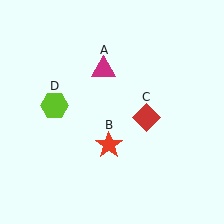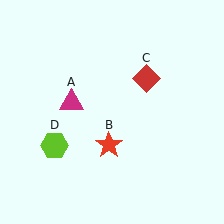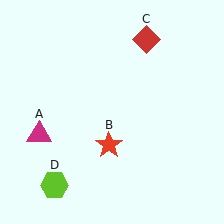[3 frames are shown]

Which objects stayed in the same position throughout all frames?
Red star (object B) remained stationary.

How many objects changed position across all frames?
3 objects changed position: magenta triangle (object A), red diamond (object C), lime hexagon (object D).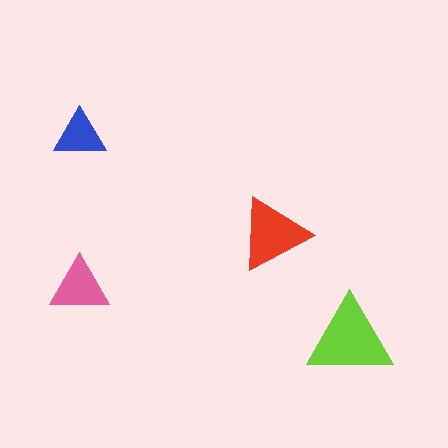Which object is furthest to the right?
The lime triangle is rightmost.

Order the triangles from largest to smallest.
the lime one, the red one, the pink one, the blue one.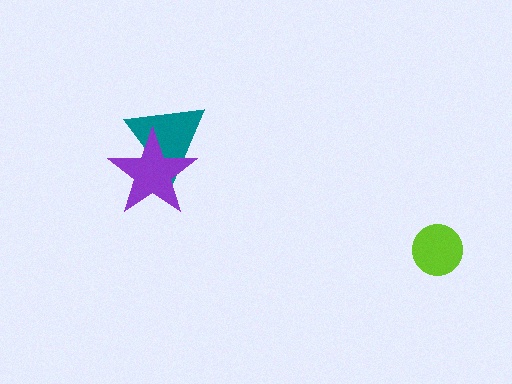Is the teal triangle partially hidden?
Yes, it is partially covered by another shape.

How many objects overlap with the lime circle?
0 objects overlap with the lime circle.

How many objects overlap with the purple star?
1 object overlaps with the purple star.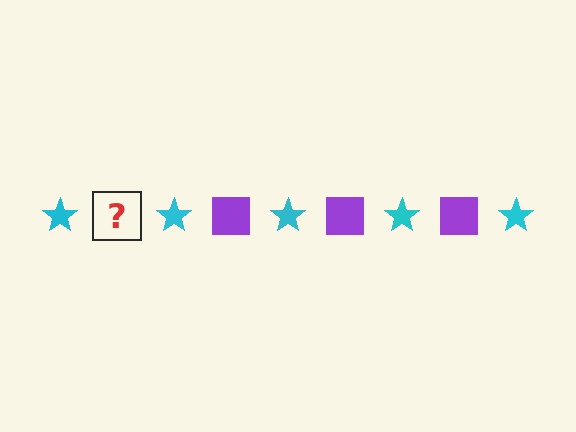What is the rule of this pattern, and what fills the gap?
The rule is that the pattern alternates between cyan star and purple square. The gap should be filled with a purple square.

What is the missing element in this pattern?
The missing element is a purple square.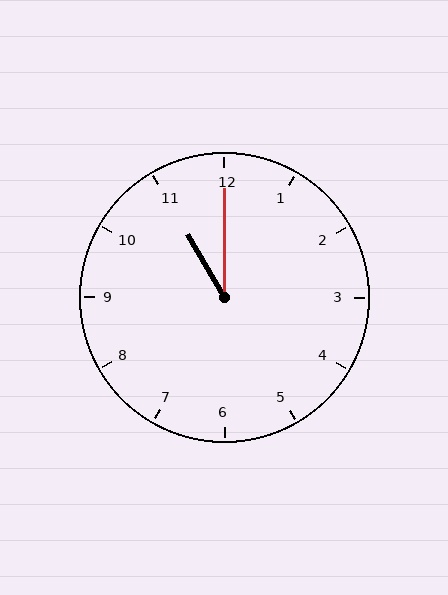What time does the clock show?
11:00.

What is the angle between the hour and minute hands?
Approximately 30 degrees.